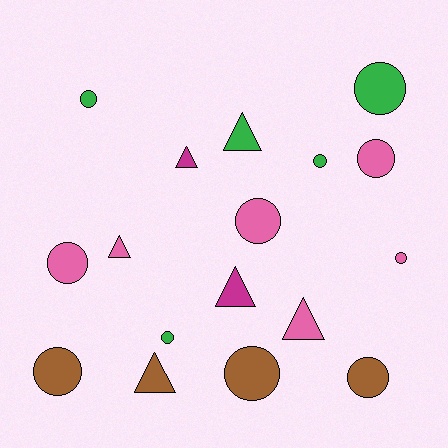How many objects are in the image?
There are 17 objects.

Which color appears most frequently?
Pink, with 6 objects.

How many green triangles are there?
There is 1 green triangle.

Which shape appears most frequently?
Circle, with 11 objects.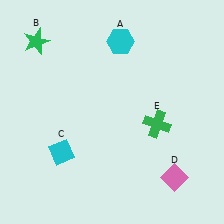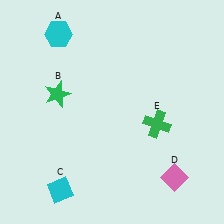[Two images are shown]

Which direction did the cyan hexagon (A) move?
The cyan hexagon (A) moved left.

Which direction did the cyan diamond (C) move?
The cyan diamond (C) moved down.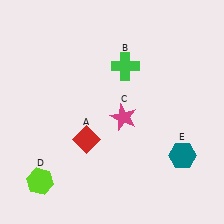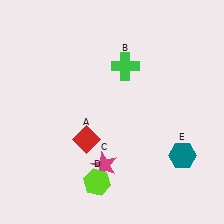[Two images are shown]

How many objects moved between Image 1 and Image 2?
2 objects moved between the two images.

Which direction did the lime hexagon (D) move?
The lime hexagon (D) moved right.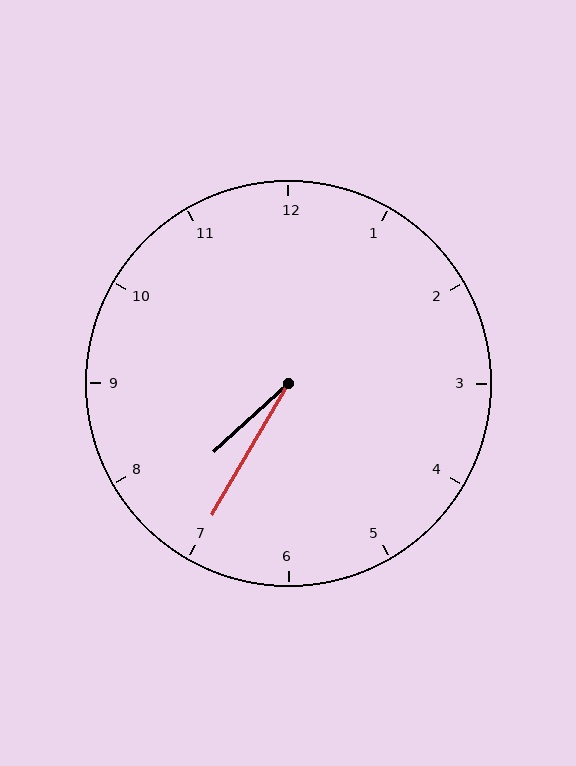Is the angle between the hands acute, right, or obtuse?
It is acute.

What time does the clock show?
7:35.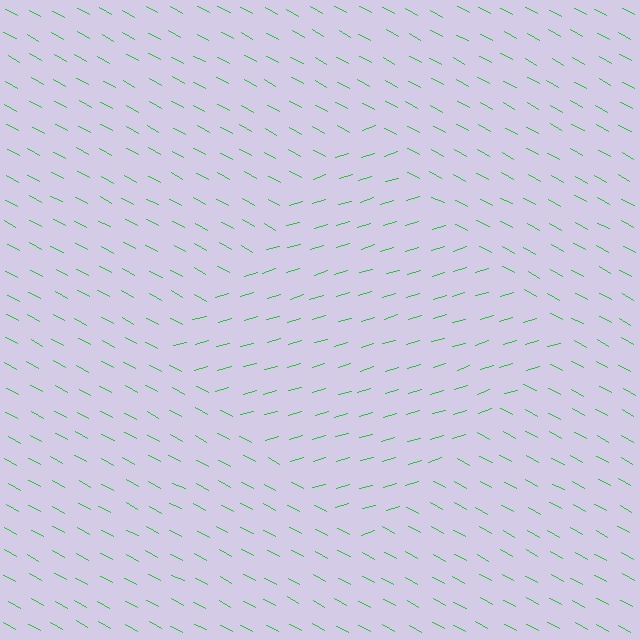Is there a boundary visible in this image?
Yes, there is a texture boundary formed by a change in line orientation.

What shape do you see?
I see a diamond.